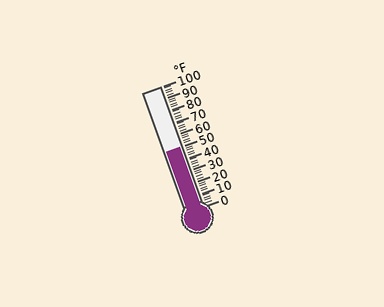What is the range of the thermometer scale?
The thermometer scale ranges from 0°F to 100°F.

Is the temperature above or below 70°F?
The temperature is below 70°F.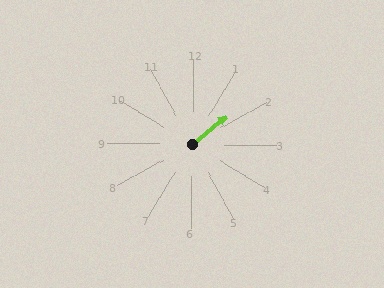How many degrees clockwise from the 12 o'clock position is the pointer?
Approximately 51 degrees.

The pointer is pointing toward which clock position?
Roughly 2 o'clock.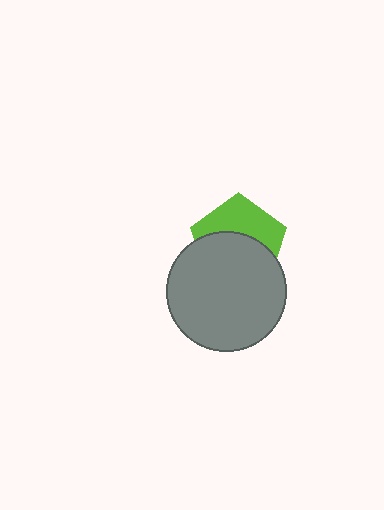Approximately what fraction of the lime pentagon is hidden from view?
Roughly 56% of the lime pentagon is hidden behind the gray circle.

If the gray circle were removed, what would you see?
You would see the complete lime pentagon.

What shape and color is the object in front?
The object in front is a gray circle.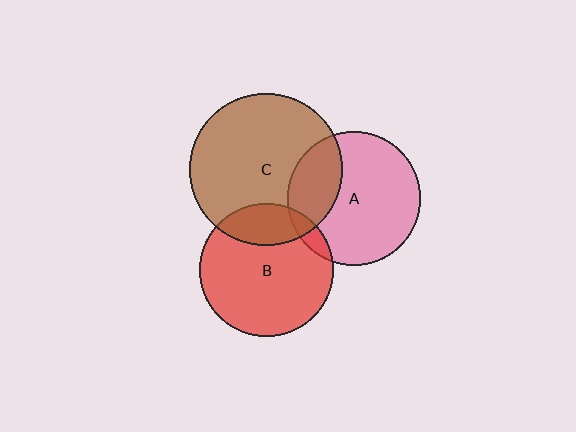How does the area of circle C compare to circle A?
Approximately 1.3 times.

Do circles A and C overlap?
Yes.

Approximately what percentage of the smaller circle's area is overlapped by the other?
Approximately 25%.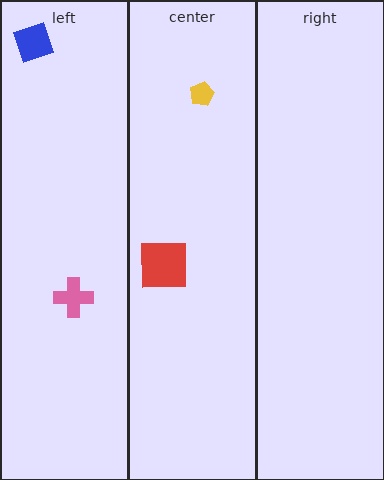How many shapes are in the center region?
2.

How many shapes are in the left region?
2.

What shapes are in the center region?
The red square, the yellow pentagon.